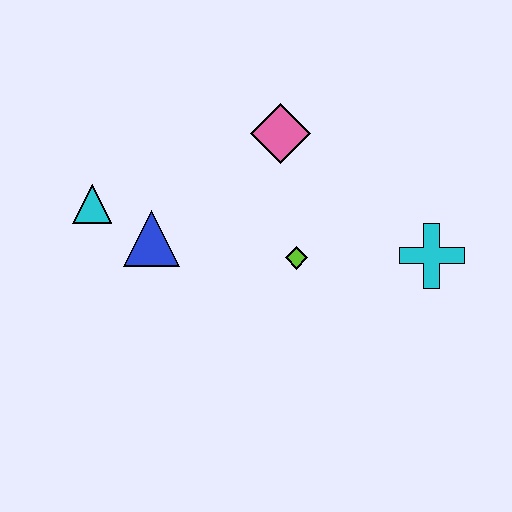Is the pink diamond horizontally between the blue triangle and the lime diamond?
Yes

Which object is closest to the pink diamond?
The lime diamond is closest to the pink diamond.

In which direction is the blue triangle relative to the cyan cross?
The blue triangle is to the left of the cyan cross.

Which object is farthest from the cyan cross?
The cyan triangle is farthest from the cyan cross.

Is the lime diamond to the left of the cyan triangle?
No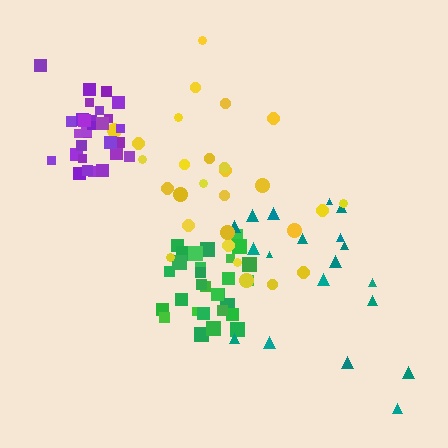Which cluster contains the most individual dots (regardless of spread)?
Green (29).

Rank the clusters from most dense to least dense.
purple, green, yellow, teal.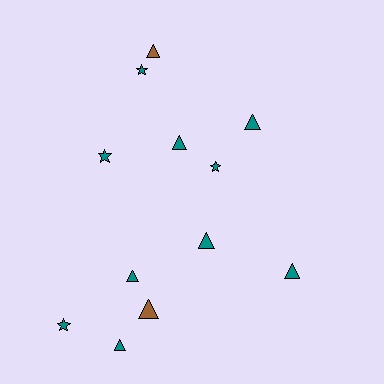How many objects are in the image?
There are 12 objects.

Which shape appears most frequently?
Triangle, with 8 objects.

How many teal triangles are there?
There are 6 teal triangles.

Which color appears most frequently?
Teal, with 10 objects.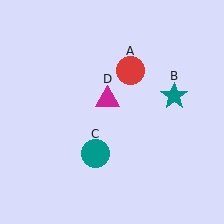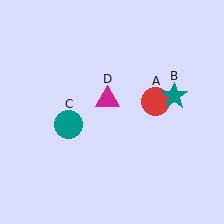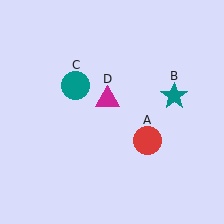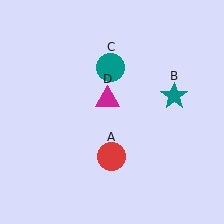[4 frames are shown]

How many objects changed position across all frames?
2 objects changed position: red circle (object A), teal circle (object C).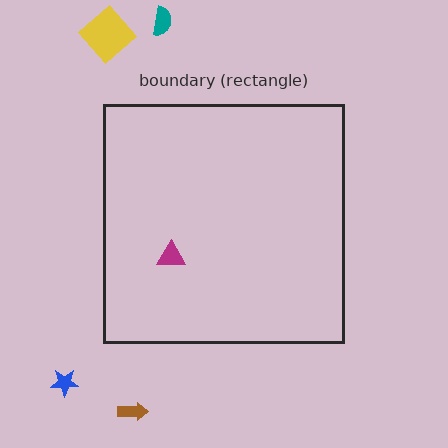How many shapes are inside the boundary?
1 inside, 4 outside.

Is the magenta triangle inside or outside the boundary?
Inside.